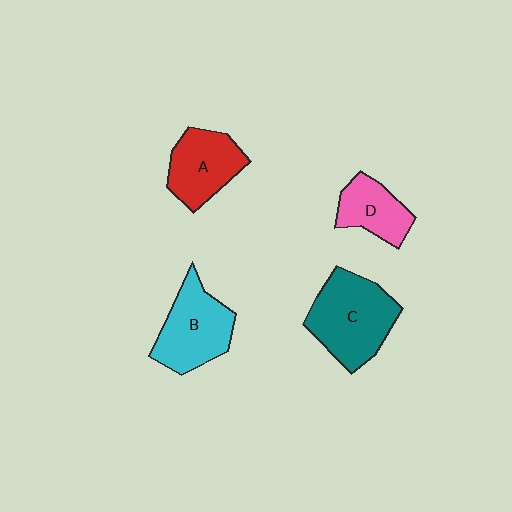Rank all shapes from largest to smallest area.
From largest to smallest: C (teal), B (cyan), A (red), D (pink).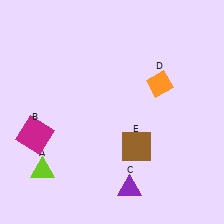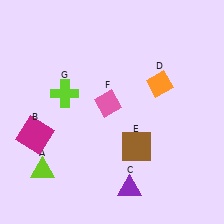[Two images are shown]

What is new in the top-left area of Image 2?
A lime cross (G) was added in the top-left area of Image 2.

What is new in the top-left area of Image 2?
A pink diamond (F) was added in the top-left area of Image 2.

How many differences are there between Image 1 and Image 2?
There are 2 differences between the two images.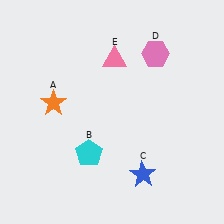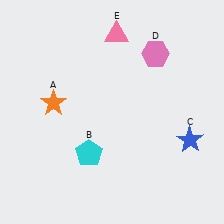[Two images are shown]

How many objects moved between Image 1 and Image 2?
2 objects moved between the two images.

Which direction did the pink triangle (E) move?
The pink triangle (E) moved up.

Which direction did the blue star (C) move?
The blue star (C) moved right.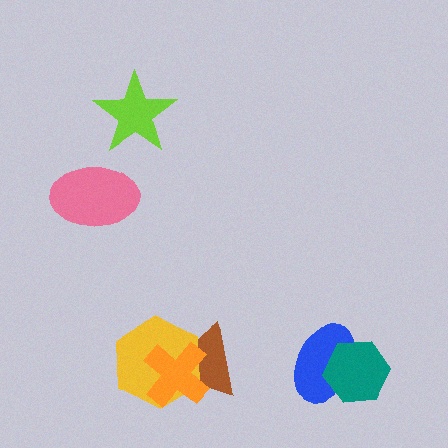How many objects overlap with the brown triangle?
2 objects overlap with the brown triangle.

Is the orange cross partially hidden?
No, no other shape covers it.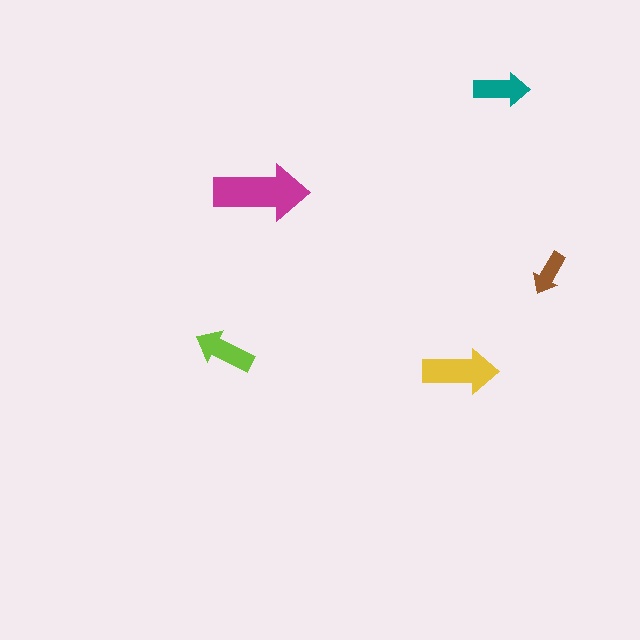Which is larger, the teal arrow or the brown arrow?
The teal one.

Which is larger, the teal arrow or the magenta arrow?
The magenta one.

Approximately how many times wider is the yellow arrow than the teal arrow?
About 1.5 times wider.